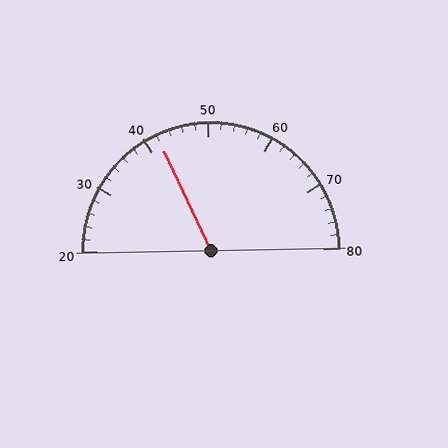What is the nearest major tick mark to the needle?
The nearest major tick mark is 40.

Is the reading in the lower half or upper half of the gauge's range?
The reading is in the lower half of the range (20 to 80).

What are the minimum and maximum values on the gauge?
The gauge ranges from 20 to 80.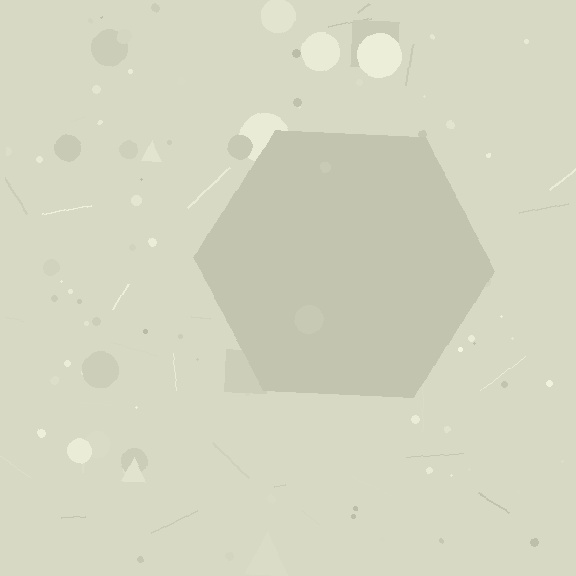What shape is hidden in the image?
A hexagon is hidden in the image.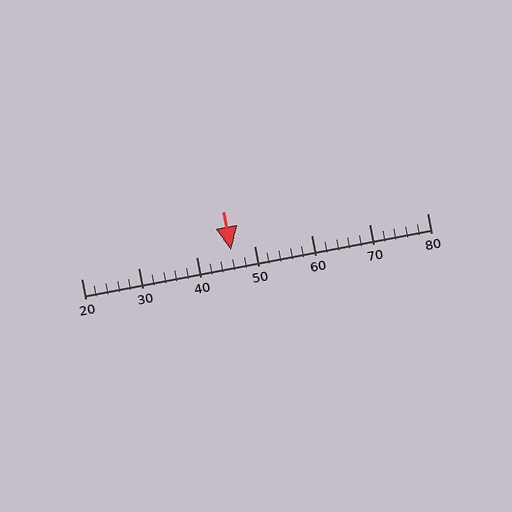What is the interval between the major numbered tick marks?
The major tick marks are spaced 10 units apart.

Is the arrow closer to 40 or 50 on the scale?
The arrow is closer to 50.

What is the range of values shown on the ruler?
The ruler shows values from 20 to 80.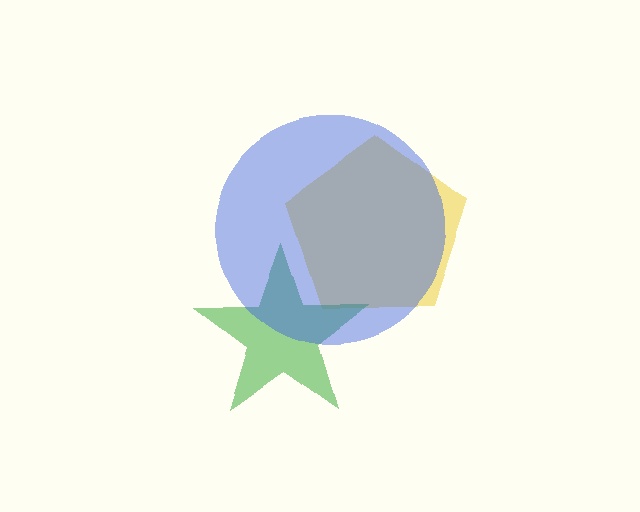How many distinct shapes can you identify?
There are 3 distinct shapes: a yellow pentagon, a green star, a blue circle.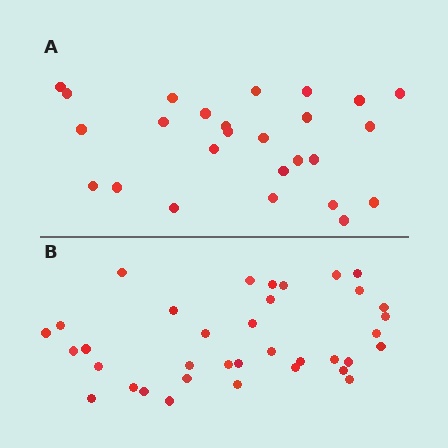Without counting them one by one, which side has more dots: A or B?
Region B (the bottom region) has more dots.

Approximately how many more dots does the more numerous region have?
Region B has roughly 10 or so more dots than region A.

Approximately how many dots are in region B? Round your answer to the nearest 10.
About 40 dots. (The exact count is 36, which rounds to 40.)